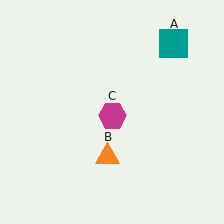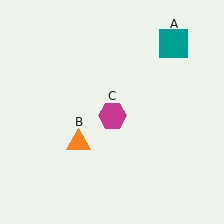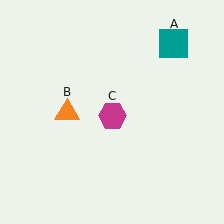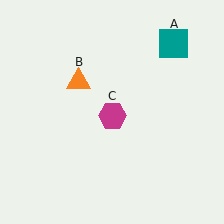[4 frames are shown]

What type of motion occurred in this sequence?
The orange triangle (object B) rotated clockwise around the center of the scene.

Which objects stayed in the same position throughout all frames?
Teal square (object A) and magenta hexagon (object C) remained stationary.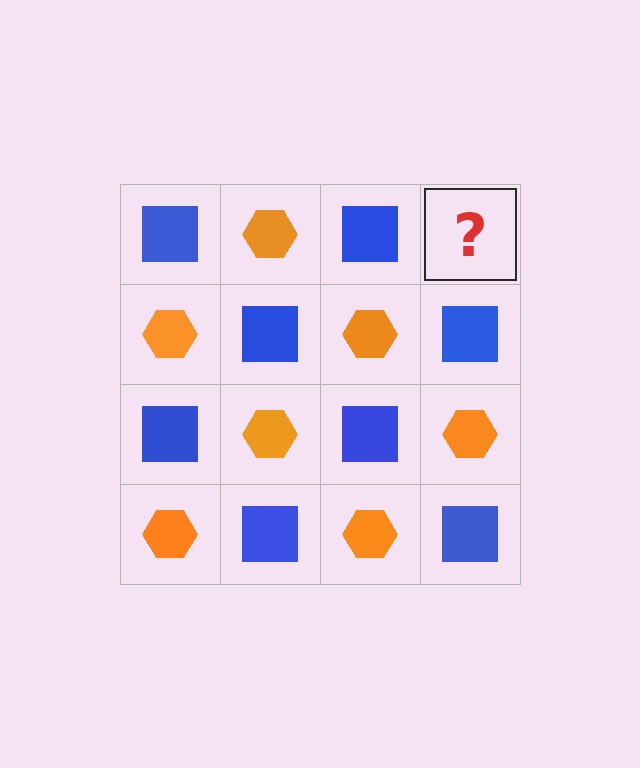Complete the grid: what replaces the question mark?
The question mark should be replaced with an orange hexagon.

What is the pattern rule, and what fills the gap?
The rule is that it alternates blue square and orange hexagon in a checkerboard pattern. The gap should be filled with an orange hexagon.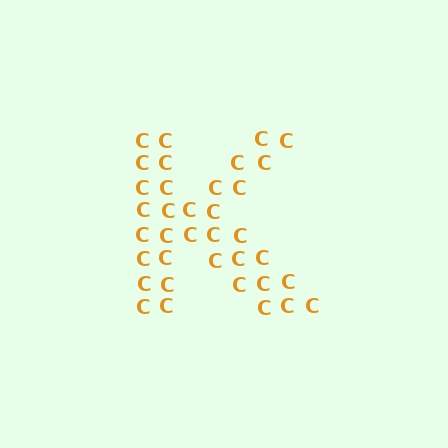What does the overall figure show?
The overall figure shows the letter K.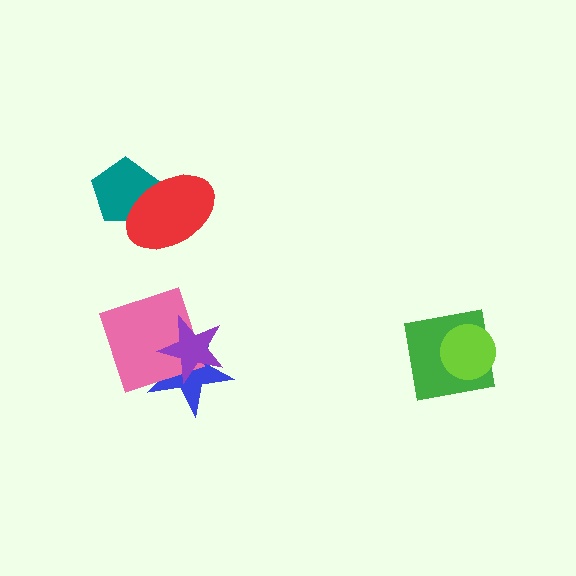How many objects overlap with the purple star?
2 objects overlap with the purple star.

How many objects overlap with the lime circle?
1 object overlaps with the lime circle.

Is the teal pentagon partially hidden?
Yes, it is partially covered by another shape.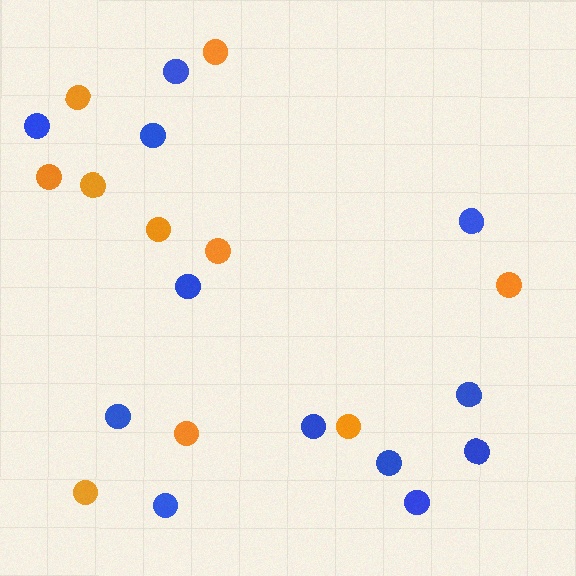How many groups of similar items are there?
There are 2 groups: one group of blue circles (12) and one group of orange circles (10).